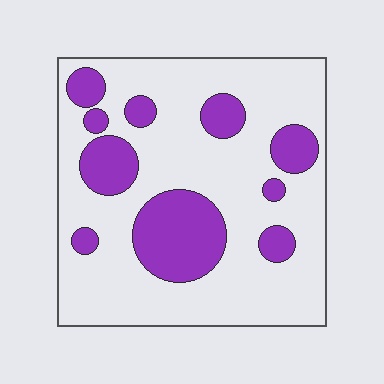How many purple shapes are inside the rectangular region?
10.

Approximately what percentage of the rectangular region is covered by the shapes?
Approximately 25%.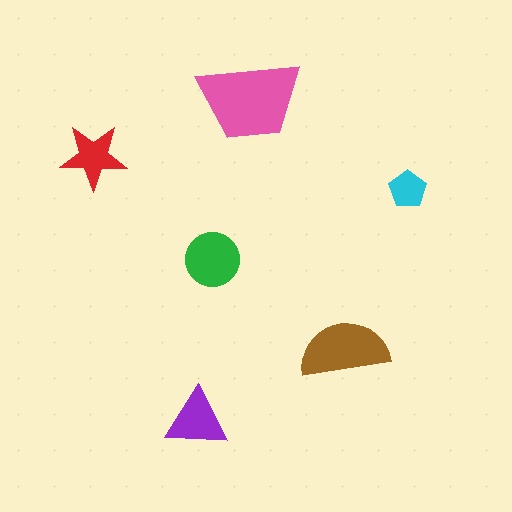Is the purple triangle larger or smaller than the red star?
Larger.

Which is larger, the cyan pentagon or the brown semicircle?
The brown semicircle.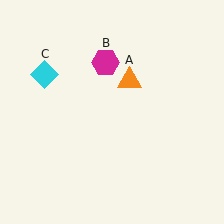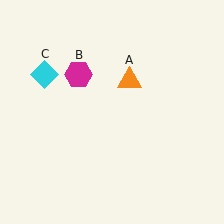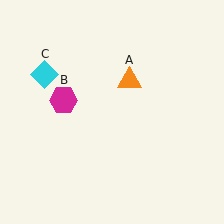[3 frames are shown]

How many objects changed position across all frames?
1 object changed position: magenta hexagon (object B).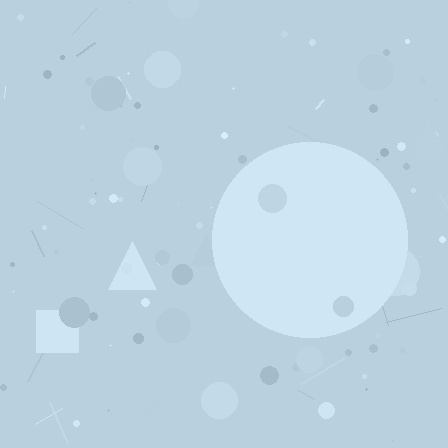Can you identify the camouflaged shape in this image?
The camouflaged shape is a circle.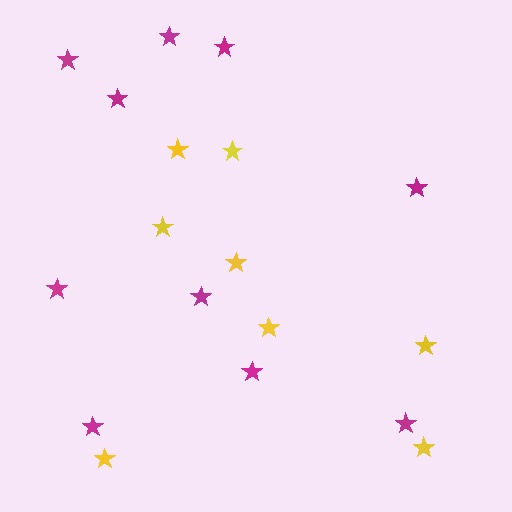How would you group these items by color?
There are 2 groups: one group of yellow stars (8) and one group of magenta stars (10).